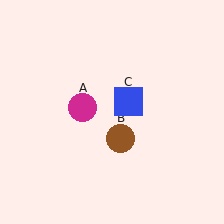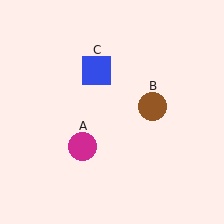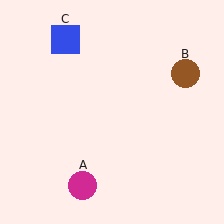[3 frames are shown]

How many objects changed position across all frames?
3 objects changed position: magenta circle (object A), brown circle (object B), blue square (object C).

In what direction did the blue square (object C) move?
The blue square (object C) moved up and to the left.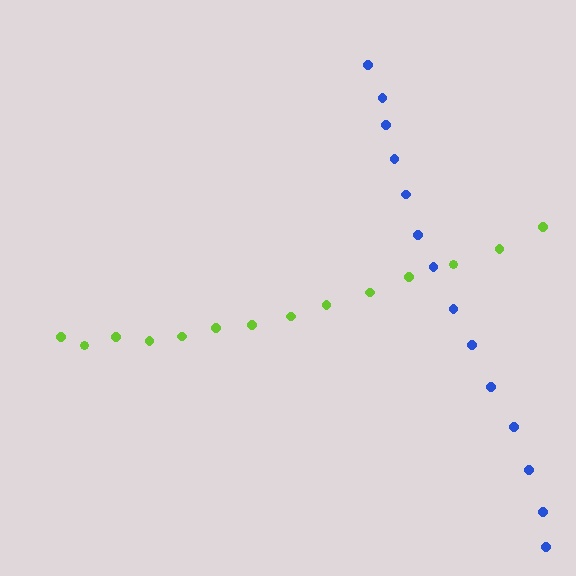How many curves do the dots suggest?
There are 2 distinct paths.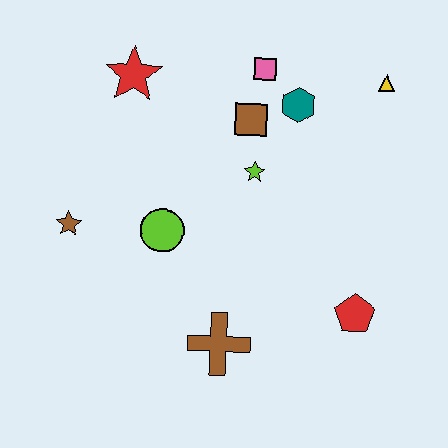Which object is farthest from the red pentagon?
The red star is farthest from the red pentagon.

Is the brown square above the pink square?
No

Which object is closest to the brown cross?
The lime circle is closest to the brown cross.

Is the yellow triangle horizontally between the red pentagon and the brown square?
No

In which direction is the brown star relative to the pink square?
The brown star is to the left of the pink square.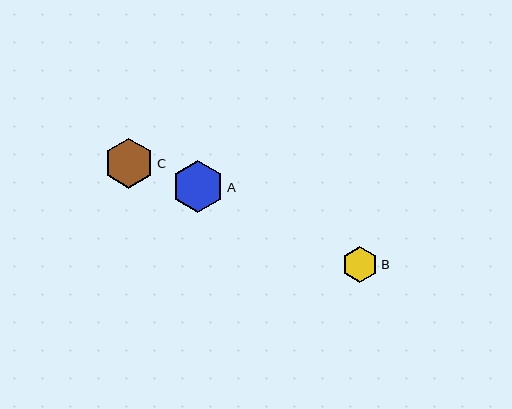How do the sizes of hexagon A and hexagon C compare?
Hexagon A and hexagon C are approximately the same size.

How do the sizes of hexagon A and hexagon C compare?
Hexagon A and hexagon C are approximately the same size.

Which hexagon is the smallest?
Hexagon B is the smallest with a size of approximately 36 pixels.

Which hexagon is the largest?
Hexagon A is the largest with a size of approximately 52 pixels.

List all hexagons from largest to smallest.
From largest to smallest: A, C, B.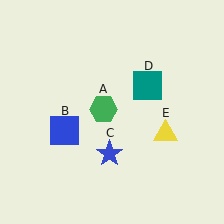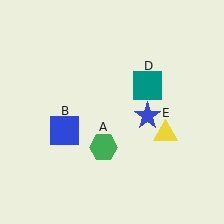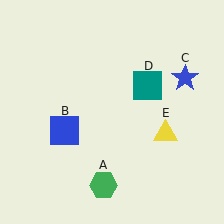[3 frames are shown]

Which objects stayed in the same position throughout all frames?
Blue square (object B) and teal square (object D) and yellow triangle (object E) remained stationary.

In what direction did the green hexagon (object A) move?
The green hexagon (object A) moved down.